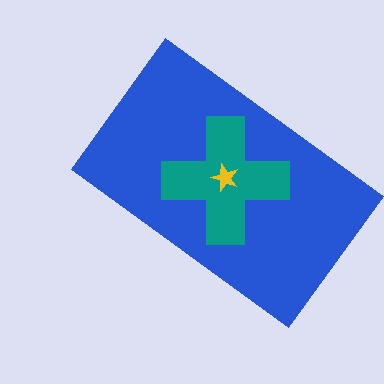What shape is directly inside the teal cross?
The yellow star.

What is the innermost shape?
The yellow star.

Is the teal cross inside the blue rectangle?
Yes.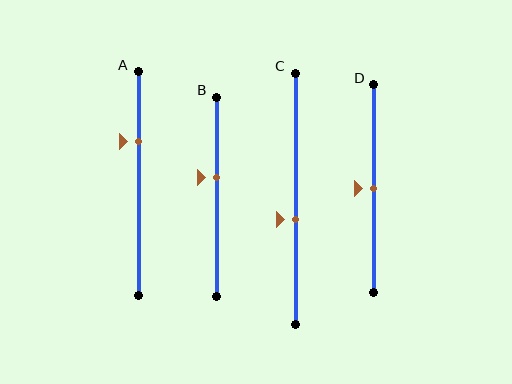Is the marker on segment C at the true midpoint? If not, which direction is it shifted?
No, the marker on segment C is shifted downward by about 8% of the segment length.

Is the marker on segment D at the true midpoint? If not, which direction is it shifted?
Yes, the marker on segment D is at the true midpoint.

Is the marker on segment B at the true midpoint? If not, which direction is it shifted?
No, the marker on segment B is shifted upward by about 10% of the segment length.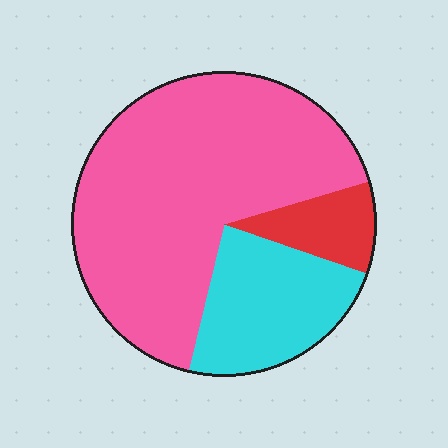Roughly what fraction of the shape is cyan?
Cyan covers roughly 25% of the shape.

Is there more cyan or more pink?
Pink.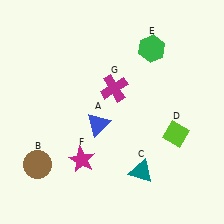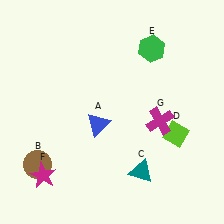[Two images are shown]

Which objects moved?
The objects that moved are: the magenta star (F), the magenta cross (G).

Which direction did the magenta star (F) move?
The magenta star (F) moved left.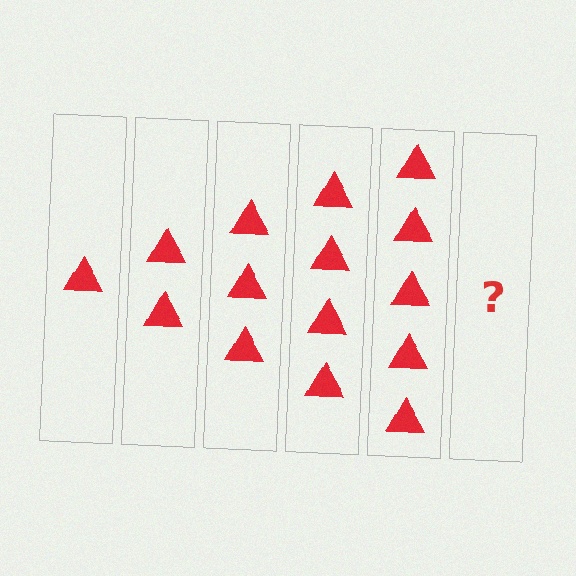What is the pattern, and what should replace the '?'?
The pattern is that each step adds one more triangle. The '?' should be 6 triangles.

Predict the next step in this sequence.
The next step is 6 triangles.